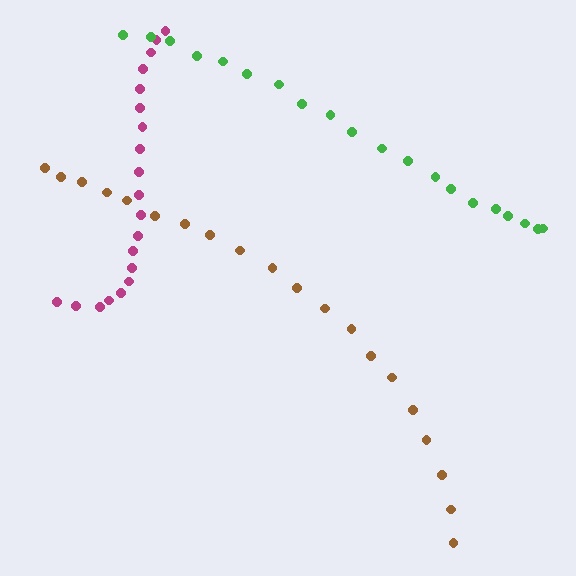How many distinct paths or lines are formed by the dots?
There are 3 distinct paths.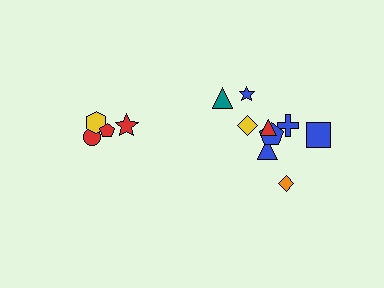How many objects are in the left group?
There are 5 objects.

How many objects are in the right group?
There are 8 objects.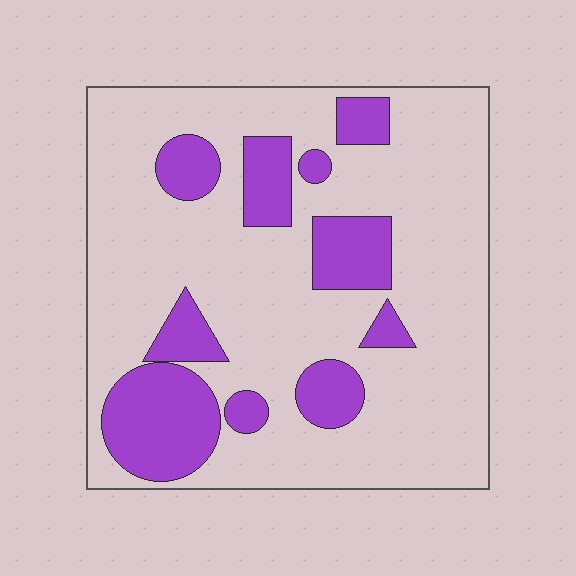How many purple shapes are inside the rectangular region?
10.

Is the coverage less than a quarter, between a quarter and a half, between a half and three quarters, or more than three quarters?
Less than a quarter.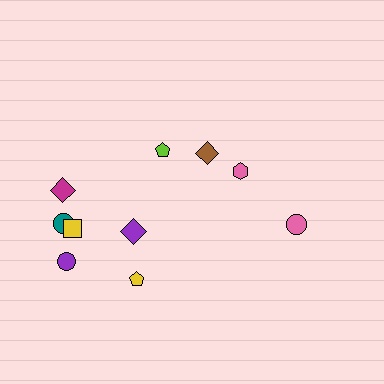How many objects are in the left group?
There are 7 objects.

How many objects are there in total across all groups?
There are 10 objects.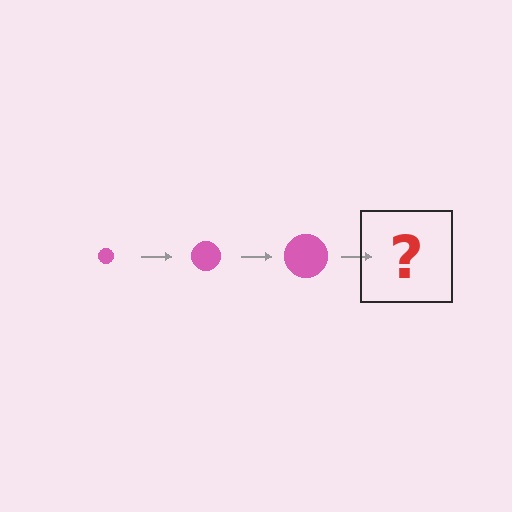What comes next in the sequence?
The next element should be a pink circle, larger than the previous one.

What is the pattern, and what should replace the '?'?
The pattern is that the circle gets progressively larger each step. The '?' should be a pink circle, larger than the previous one.